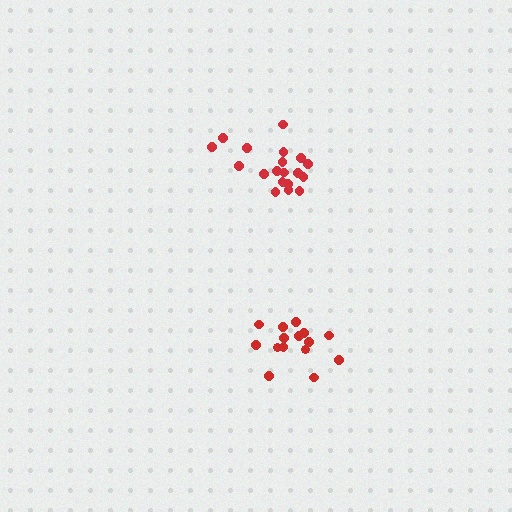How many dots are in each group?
Group 1: 15 dots, Group 2: 19 dots (34 total).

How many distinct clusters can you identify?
There are 2 distinct clusters.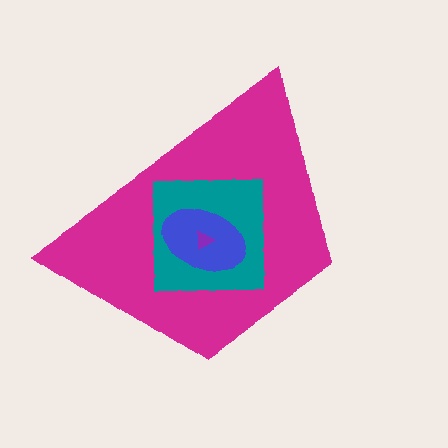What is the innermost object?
The purple triangle.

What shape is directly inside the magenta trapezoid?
The teal square.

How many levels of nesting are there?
4.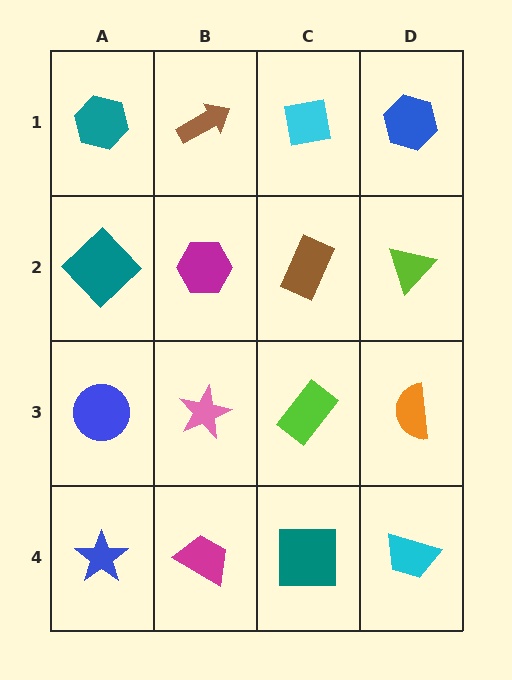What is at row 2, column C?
A brown rectangle.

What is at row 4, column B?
A magenta trapezoid.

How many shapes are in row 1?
4 shapes.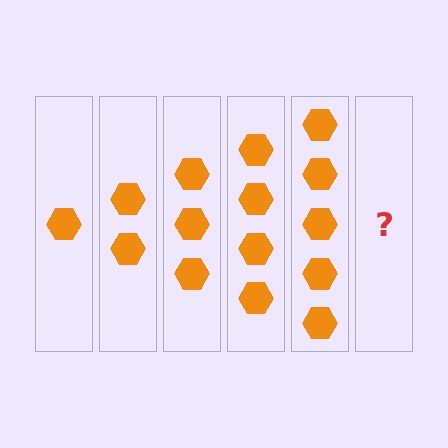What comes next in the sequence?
The next element should be 6 hexagons.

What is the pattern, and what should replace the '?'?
The pattern is that each step adds one more hexagon. The '?' should be 6 hexagons.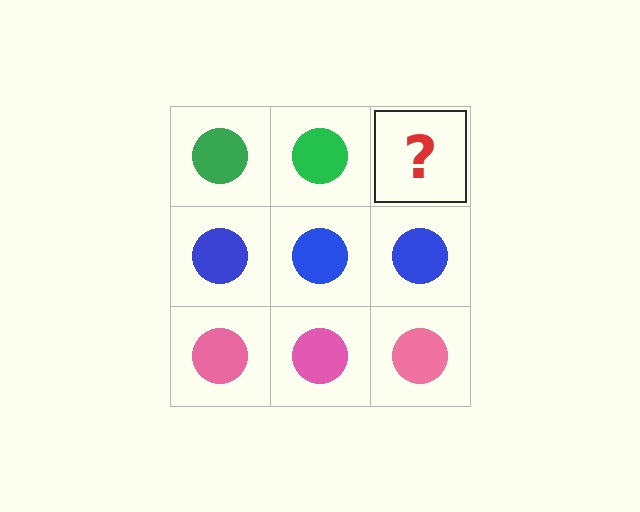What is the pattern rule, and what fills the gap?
The rule is that each row has a consistent color. The gap should be filled with a green circle.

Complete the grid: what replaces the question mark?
The question mark should be replaced with a green circle.